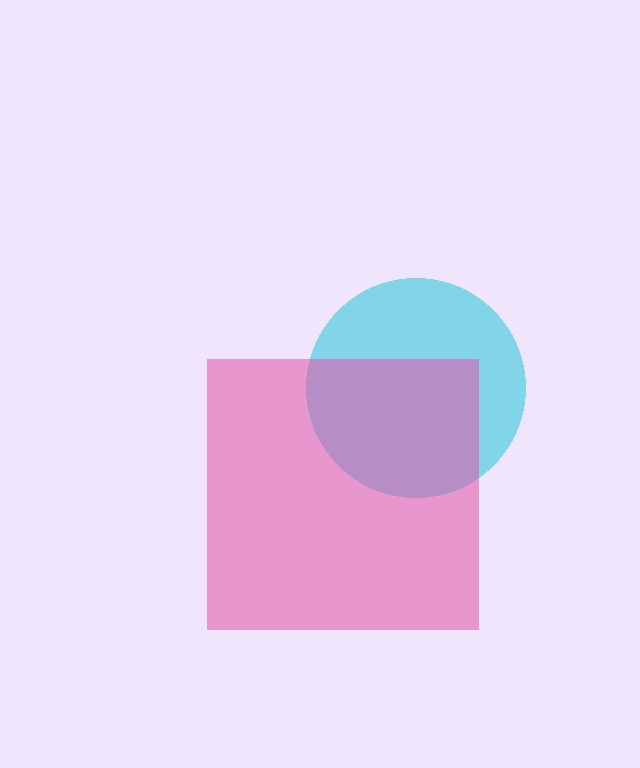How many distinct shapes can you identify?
There are 2 distinct shapes: a cyan circle, a pink square.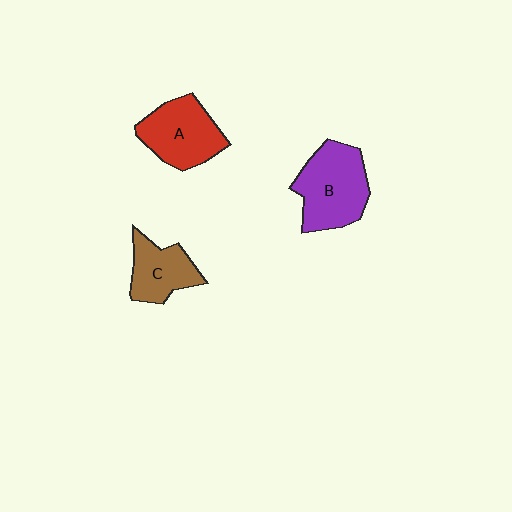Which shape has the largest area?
Shape B (purple).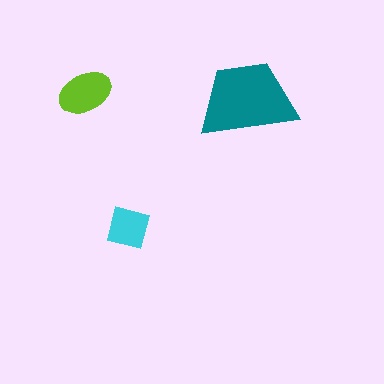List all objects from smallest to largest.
The cyan square, the lime ellipse, the teal trapezoid.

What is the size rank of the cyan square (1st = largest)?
3rd.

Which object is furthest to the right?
The teal trapezoid is rightmost.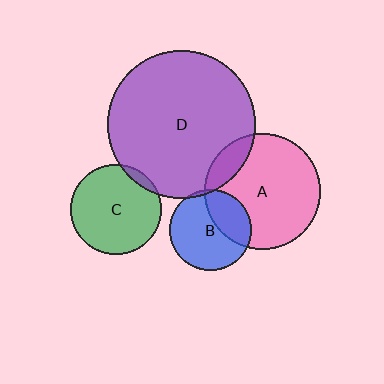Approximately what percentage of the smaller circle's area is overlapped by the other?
Approximately 5%.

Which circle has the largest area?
Circle D (purple).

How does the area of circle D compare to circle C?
Approximately 2.7 times.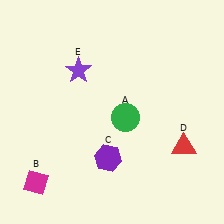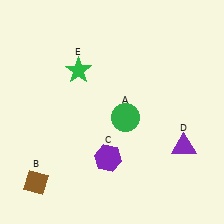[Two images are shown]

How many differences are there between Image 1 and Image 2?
There are 3 differences between the two images.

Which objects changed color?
B changed from magenta to brown. D changed from red to purple. E changed from purple to green.